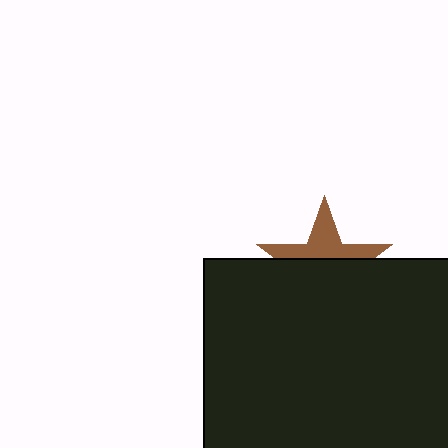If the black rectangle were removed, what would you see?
You would see the complete brown star.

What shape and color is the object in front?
The object in front is a black rectangle.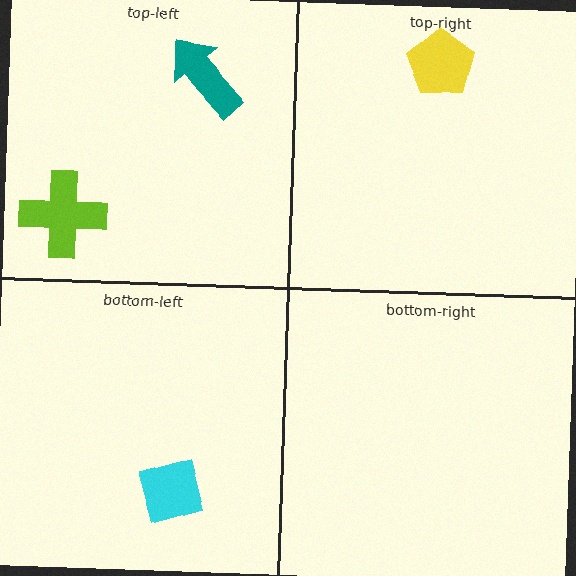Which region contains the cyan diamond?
The bottom-left region.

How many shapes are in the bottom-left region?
1.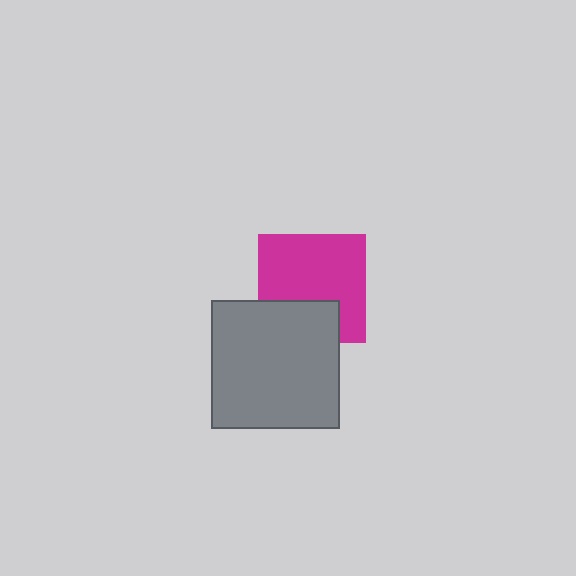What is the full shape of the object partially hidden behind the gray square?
The partially hidden object is a magenta square.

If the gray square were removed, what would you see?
You would see the complete magenta square.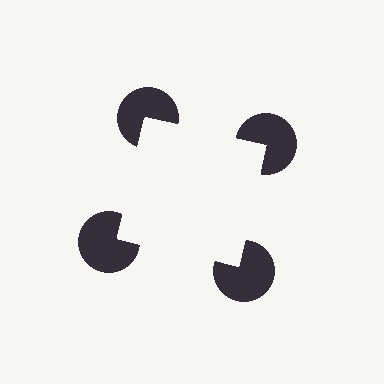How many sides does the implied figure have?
4 sides.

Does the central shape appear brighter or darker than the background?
It typically appears slightly brighter than the background, even though no actual brightness change is drawn.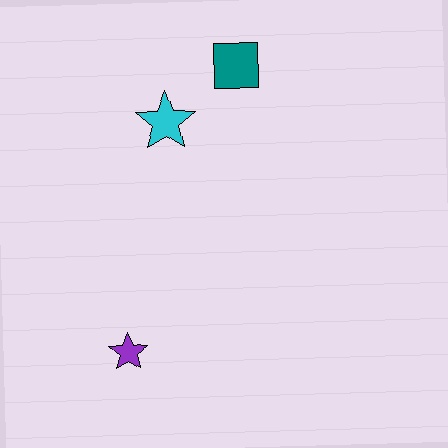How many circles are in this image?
There are no circles.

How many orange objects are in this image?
There are no orange objects.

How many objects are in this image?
There are 3 objects.